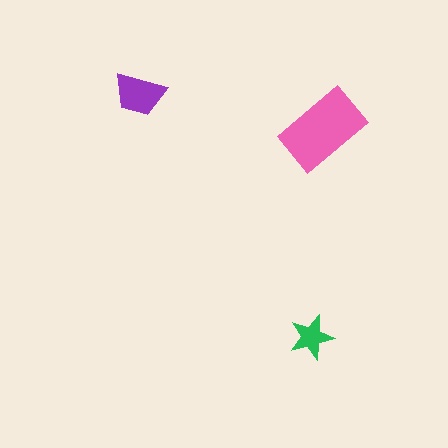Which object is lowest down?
The green star is bottommost.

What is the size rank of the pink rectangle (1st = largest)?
1st.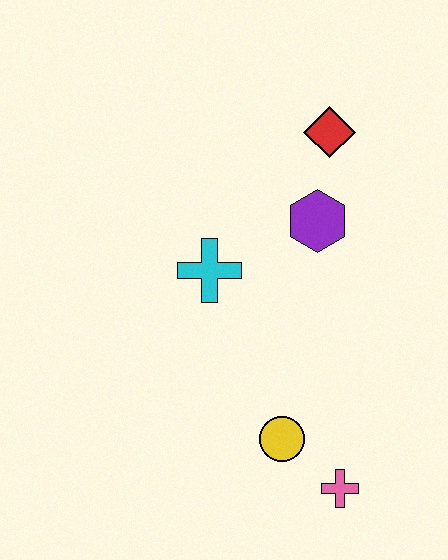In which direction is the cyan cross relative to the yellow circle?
The cyan cross is above the yellow circle.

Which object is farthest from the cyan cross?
The pink cross is farthest from the cyan cross.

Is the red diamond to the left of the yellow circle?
No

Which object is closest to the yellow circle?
The pink cross is closest to the yellow circle.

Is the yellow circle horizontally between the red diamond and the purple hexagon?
No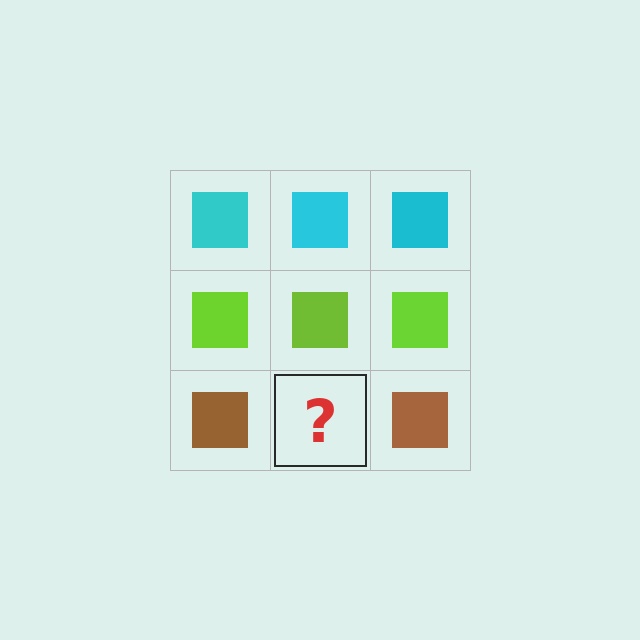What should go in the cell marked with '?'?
The missing cell should contain a brown square.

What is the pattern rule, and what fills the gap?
The rule is that each row has a consistent color. The gap should be filled with a brown square.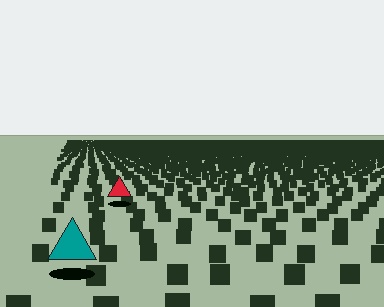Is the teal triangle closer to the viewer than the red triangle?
Yes. The teal triangle is closer — you can tell from the texture gradient: the ground texture is coarser near it.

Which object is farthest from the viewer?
The red triangle is farthest from the viewer. It appears smaller and the ground texture around it is denser.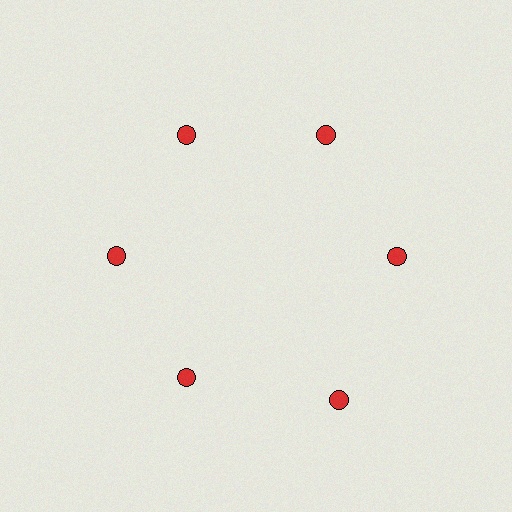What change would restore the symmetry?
The symmetry would be restored by moving it inward, back onto the ring so that all 6 circles sit at equal angles and equal distance from the center.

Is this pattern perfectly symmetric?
No. The 6 red circles are arranged in a ring, but one element near the 5 o'clock position is pushed outward from the center, breaking the 6-fold rotational symmetry.